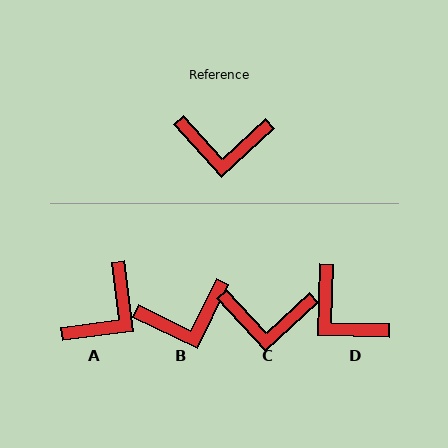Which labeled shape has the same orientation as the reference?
C.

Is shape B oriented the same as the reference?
No, it is off by about 21 degrees.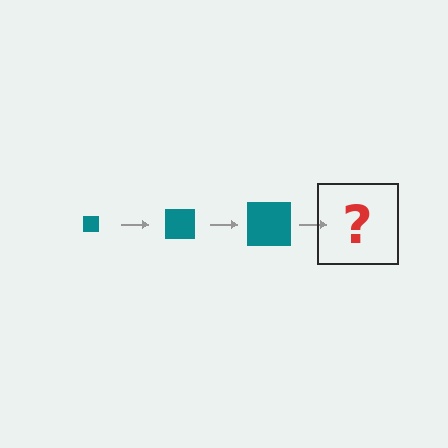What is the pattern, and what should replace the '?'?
The pattern is that the square gets progressively larger each step. The '?' should be a teal square, larger than the previous one.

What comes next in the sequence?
The next element should be a teal square, larger than the previous one.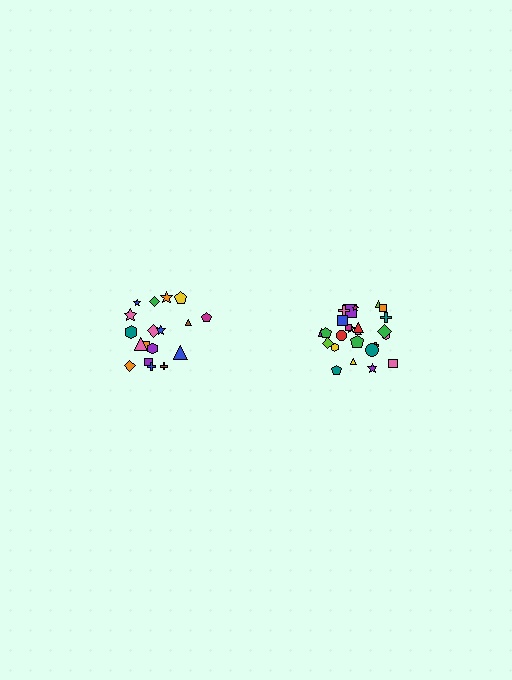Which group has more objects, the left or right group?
The right group.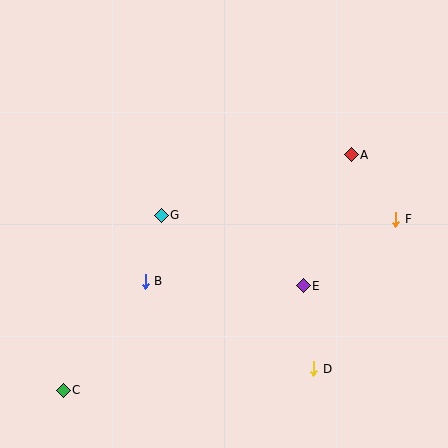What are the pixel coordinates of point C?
Point C is at (63, 390).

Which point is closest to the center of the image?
Point G at (161, 215) is closest to the center.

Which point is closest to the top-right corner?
Point A is closest to the top-right corner.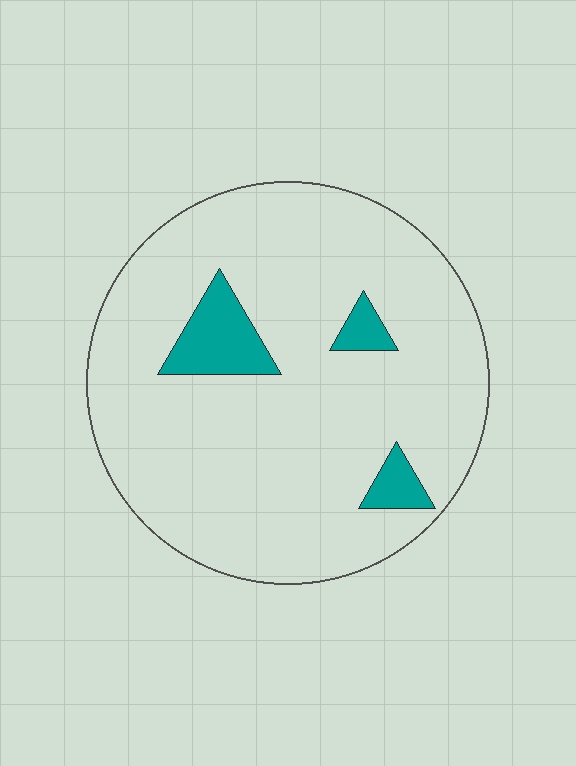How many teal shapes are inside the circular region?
3.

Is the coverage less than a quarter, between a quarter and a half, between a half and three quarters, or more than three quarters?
Less than a quarter.